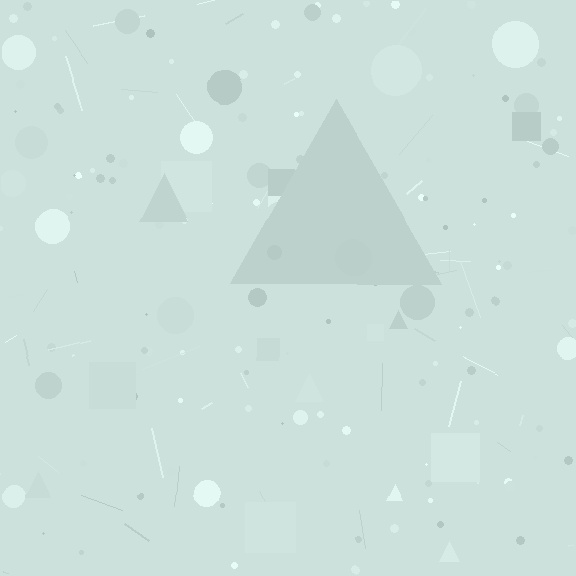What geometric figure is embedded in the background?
A triangle is embedded in the background.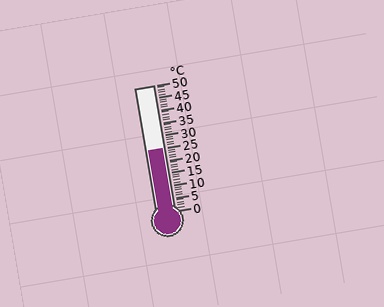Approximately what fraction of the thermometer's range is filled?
The thermometer is filled to approximately 50% of its range.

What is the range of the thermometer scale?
The thermometer scale ranges from 0°C to 50°C.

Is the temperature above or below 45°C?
The temperature is below 45°C.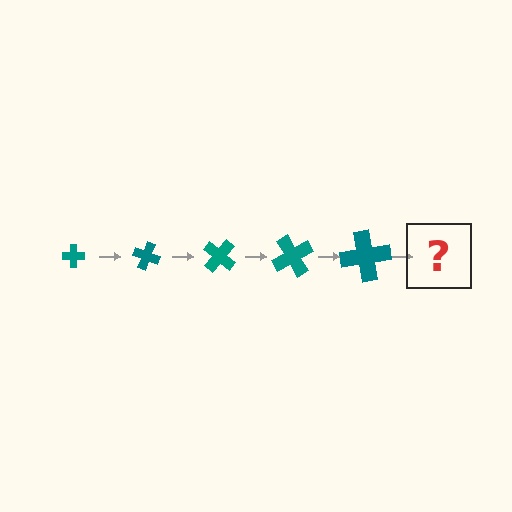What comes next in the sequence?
The next element should be a cross, larger than the previous one and rotated 100 degrees from the start.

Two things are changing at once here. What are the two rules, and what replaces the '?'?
The two rules are that the cross grows larger each step and it rotates 20 degrees each step. The '?' should be a cross, larger than the previous one and rotated 100 degrees from the start.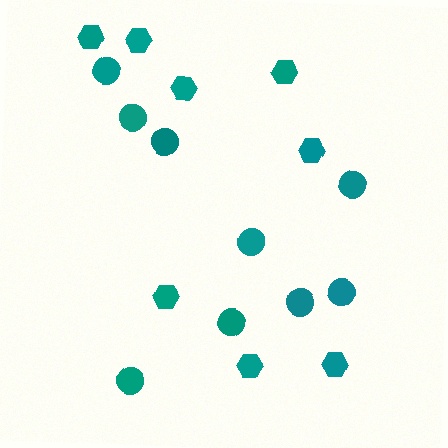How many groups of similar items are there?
There are 2 groups: one group of hexagons (8) and one group of circles (9).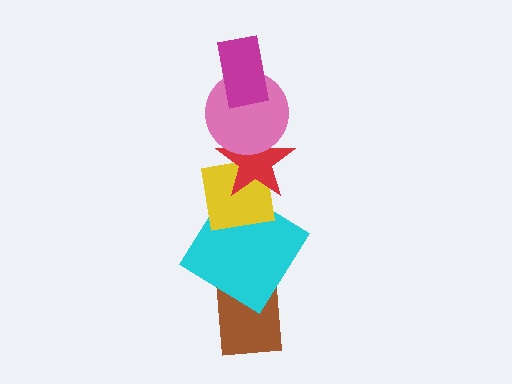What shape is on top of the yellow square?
The red star is on top of the yellow square.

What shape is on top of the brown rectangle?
The cyan diamond is on top of the brown rectangle.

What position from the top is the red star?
The red star is 3rd from the top.